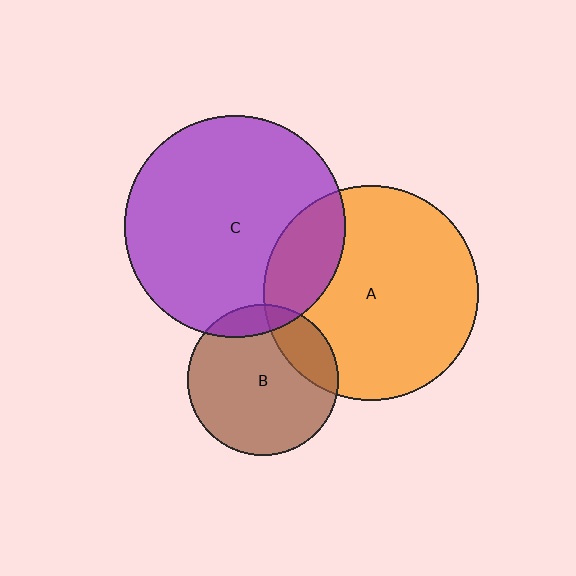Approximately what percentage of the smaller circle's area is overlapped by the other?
Approximately 10%.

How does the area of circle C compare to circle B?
Approximately 2.2 times.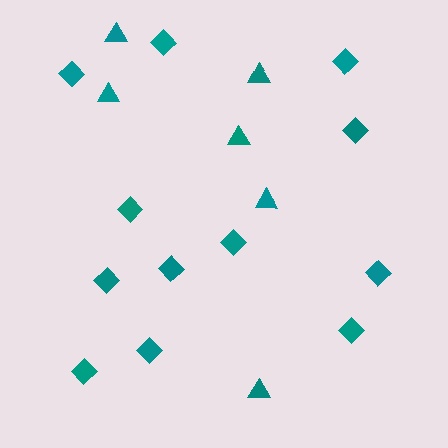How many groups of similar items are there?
There are 2 groups: one group of triangles (6) and one group of diamonds (12).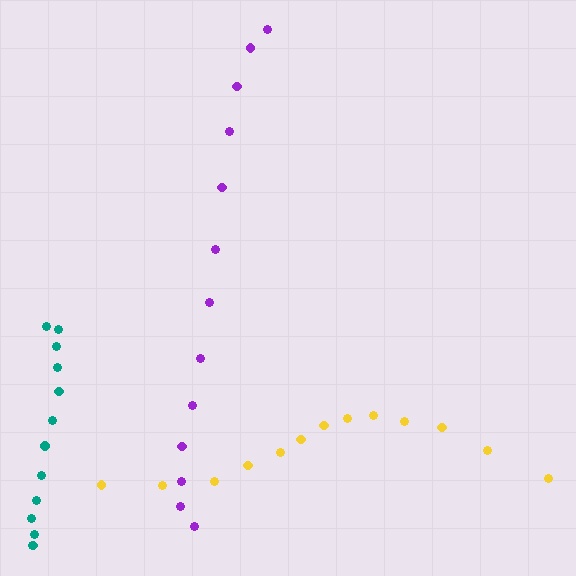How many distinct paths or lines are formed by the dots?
There are 3 distinct paths.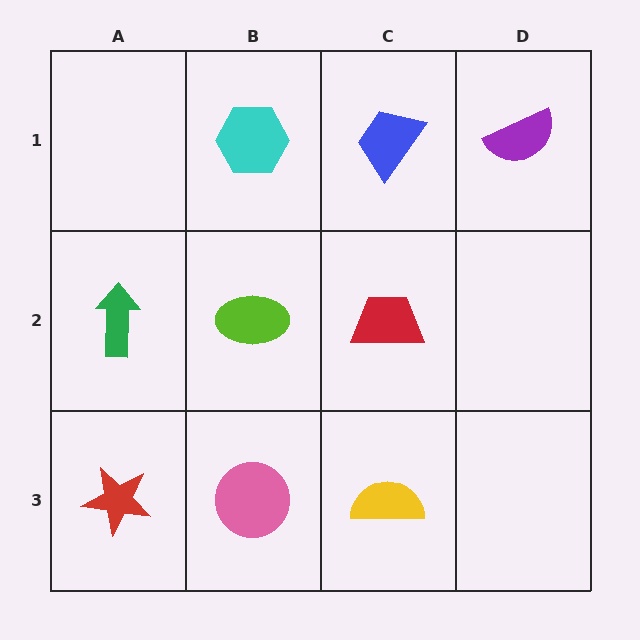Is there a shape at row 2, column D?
No, that cell is empty.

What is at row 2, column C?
A red trapezoid.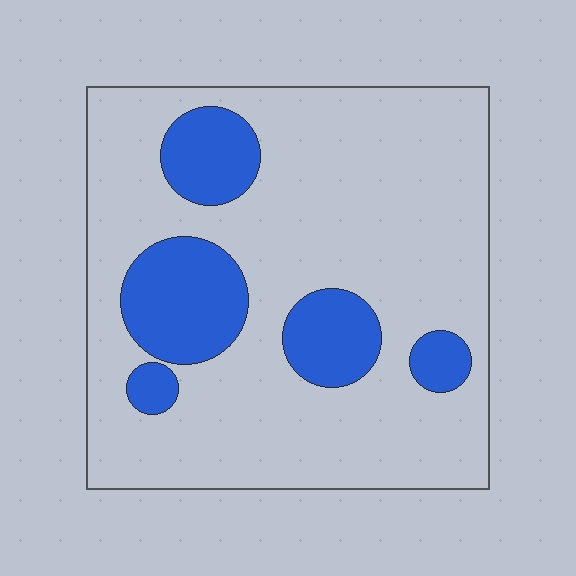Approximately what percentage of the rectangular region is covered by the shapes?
Approximately 20%.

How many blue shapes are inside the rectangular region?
5.